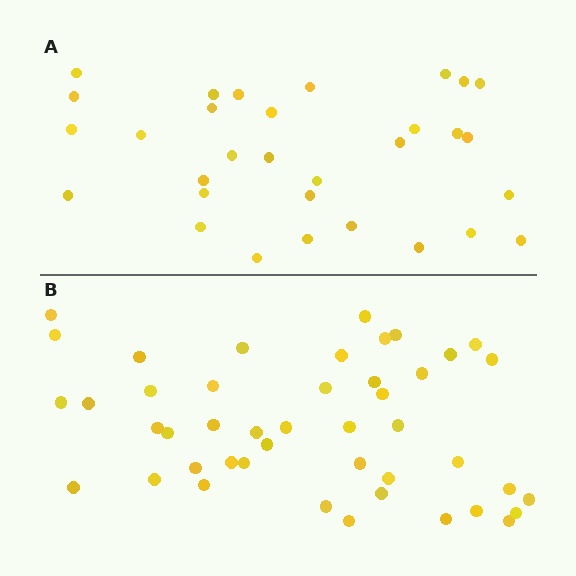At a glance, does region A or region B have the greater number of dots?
Region B (the bottom region) has more dots.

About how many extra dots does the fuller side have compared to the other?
Region B has approximately 15 more dots than region A.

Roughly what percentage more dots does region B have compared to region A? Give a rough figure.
About 45% more.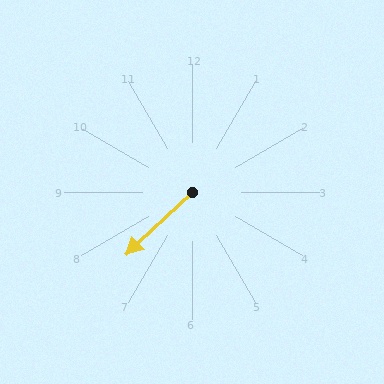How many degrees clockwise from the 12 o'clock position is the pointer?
Approximately 227 degrees.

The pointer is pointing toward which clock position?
Roughly 8 o'clock.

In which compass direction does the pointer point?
Southwest.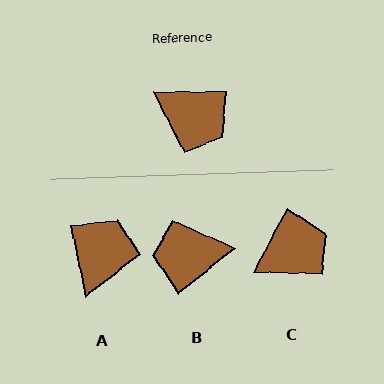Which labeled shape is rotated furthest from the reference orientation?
B, about 141 degrees away.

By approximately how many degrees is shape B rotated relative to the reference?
Approximately 141 degrees clockwise.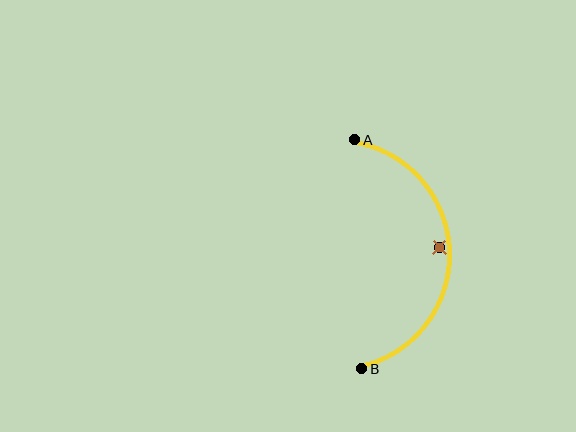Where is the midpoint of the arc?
The arc midpoint is the point on the curve farthest from the straight line joining A and B. It sits to the right of that line.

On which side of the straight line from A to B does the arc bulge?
The arc bulges to the right of the straight line connecting A and B.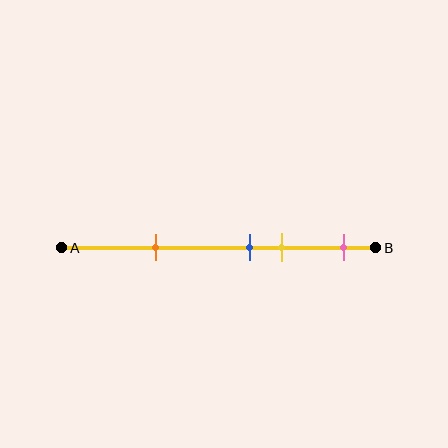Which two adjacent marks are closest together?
The blue and yellow marks are the closest adjacent pair.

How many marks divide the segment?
There are 4 marks dividing the segment.